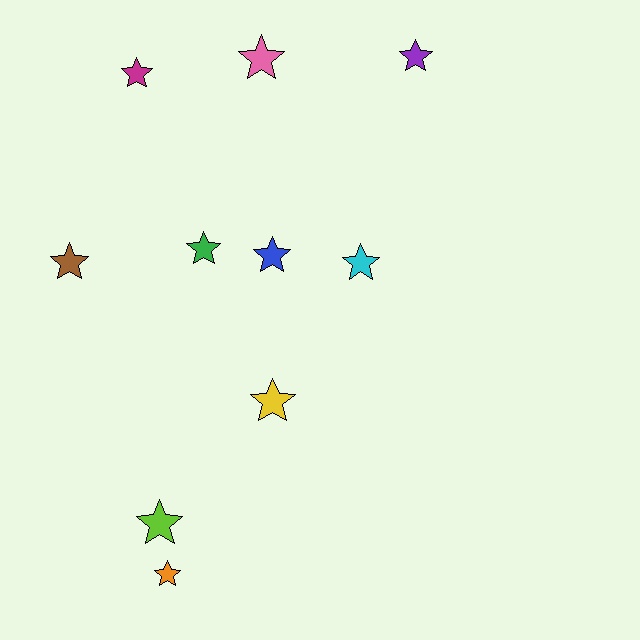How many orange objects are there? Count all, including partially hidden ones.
There is 1 orange object.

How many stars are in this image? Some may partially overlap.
There are 10 stars.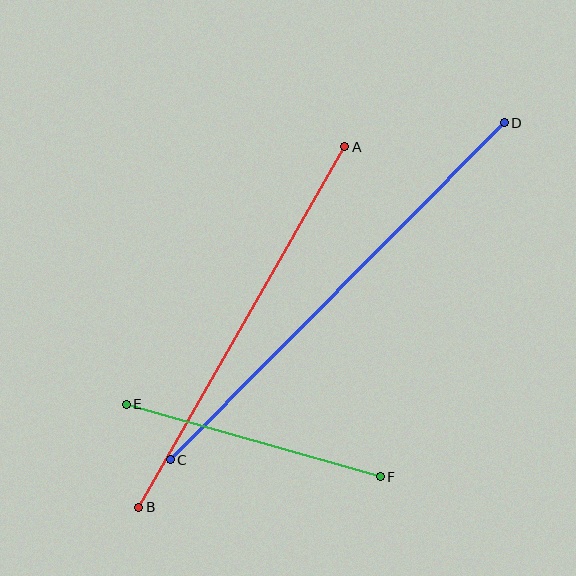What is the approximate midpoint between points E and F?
The midpoint is at approximately (253, 441) pixels.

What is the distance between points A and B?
The distance is approximately 415 pixels.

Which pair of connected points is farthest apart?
Points C and D are farthest apart.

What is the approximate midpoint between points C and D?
The midpoint is at approximately (337, 291) pixels.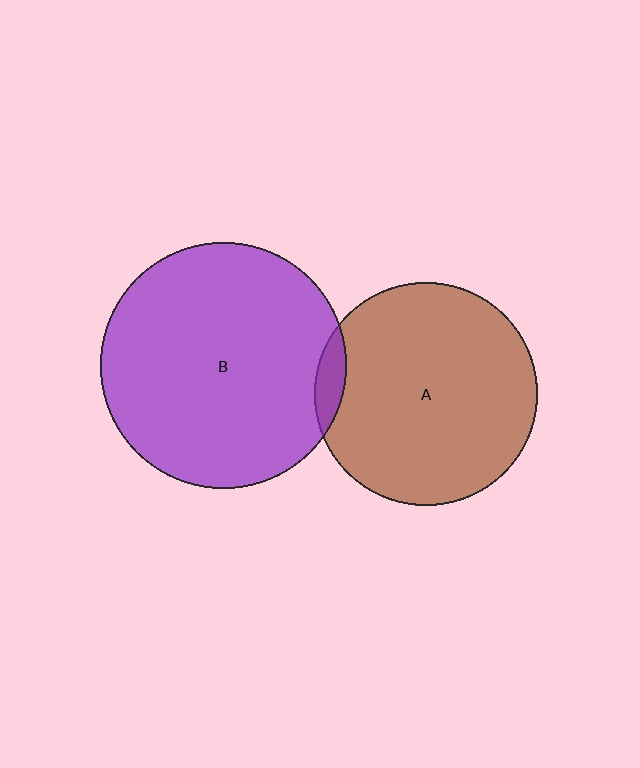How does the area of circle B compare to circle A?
Approximately 1.2 times.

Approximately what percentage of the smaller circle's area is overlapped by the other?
Approximately 5%.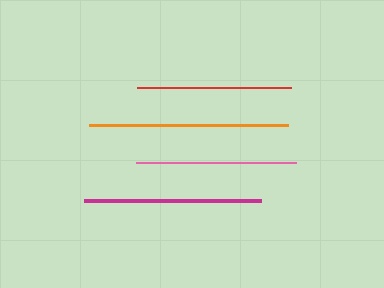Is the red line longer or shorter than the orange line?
The orange line is longer than the red line.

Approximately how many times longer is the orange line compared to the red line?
The orange line is approximately 1.3 times the length of the red line.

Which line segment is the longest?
The orange line is the longest at approximately 199 pixels.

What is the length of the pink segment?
The pink segment is approximately 160 pixels long.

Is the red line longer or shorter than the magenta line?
The magenta line is longer than the red line.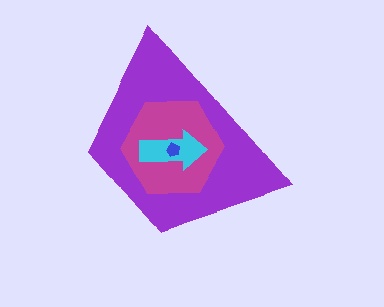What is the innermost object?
The blue pentagon.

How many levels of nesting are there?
4.